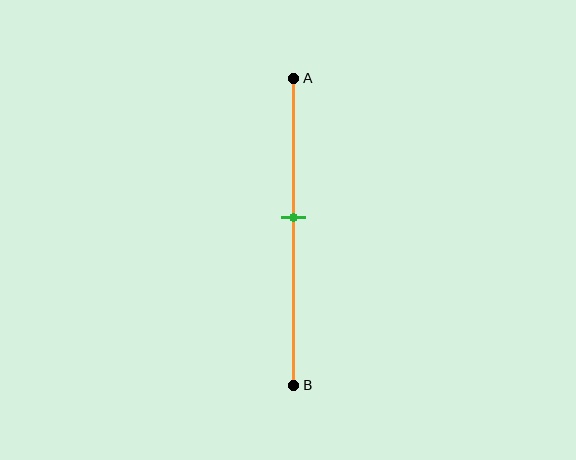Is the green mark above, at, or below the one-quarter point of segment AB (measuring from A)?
The green mark is below the one-quarter point of segment AB.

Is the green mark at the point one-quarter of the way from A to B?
No, the mark is at about 45% from A, not at the 25% one-quarter point.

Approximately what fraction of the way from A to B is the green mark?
The green mark is approximately 45% of the way from A to B.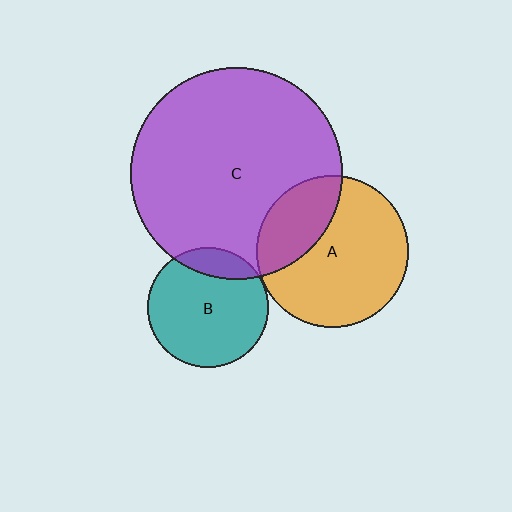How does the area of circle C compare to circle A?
Approximately 1.9 times.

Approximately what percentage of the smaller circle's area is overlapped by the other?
Approximately 5%.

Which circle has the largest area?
Circle C (purple).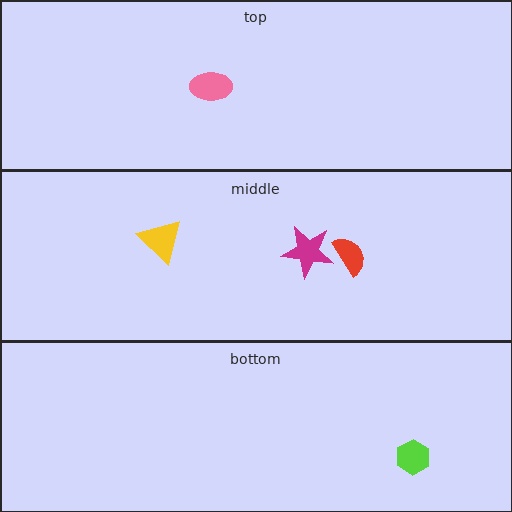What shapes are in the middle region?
The magenta star, the red semicircle, the yellow triangle.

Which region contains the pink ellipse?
The top region.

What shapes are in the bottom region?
The lime hexagon.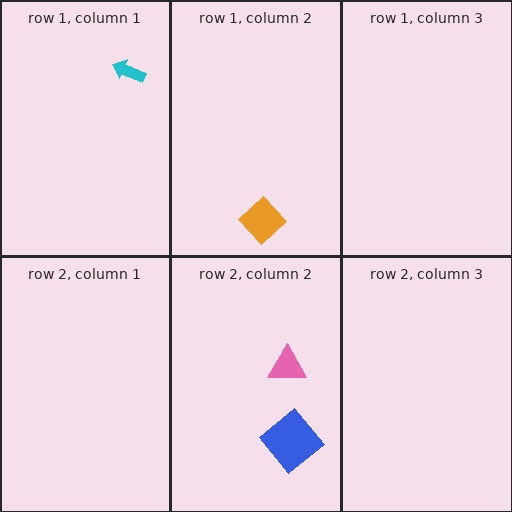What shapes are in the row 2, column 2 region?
The pink triangle, the blue diamond.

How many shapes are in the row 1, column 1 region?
1.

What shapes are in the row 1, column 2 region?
The orange diamond.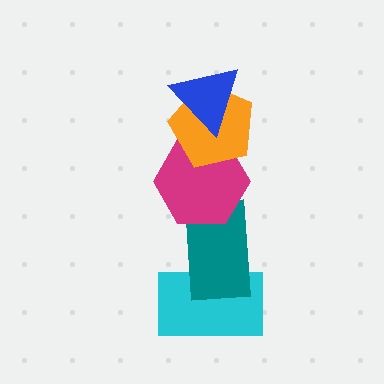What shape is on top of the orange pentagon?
The blue triangle is on top of the orange pentagon.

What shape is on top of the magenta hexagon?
The orange pentagon is on top of the magenta hexagon.